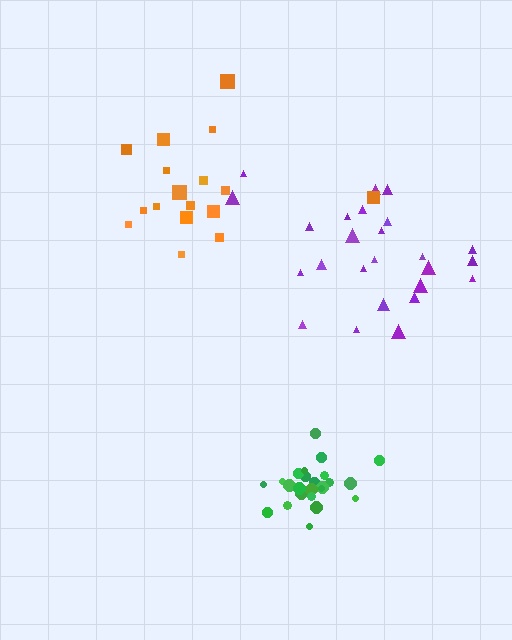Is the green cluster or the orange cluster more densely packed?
Green.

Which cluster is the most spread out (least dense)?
Purple.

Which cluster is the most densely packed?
Green.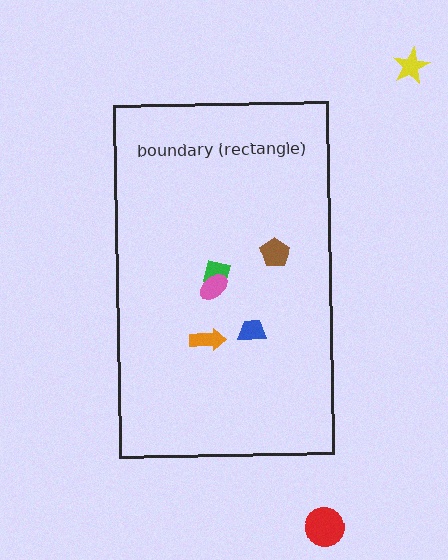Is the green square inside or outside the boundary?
Inside.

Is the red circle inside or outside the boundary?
Outside.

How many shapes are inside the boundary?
5 inside, 2 outside.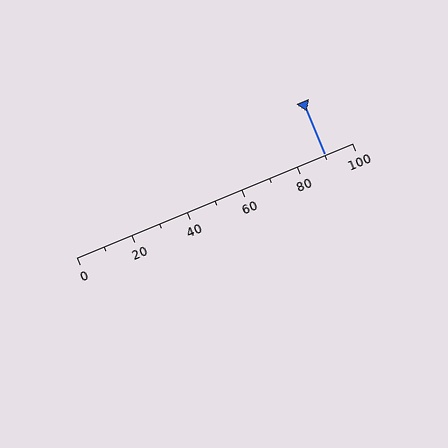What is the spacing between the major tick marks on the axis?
The major ticks are spaced 20 apart.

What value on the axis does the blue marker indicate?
The marker indicates approximately 90.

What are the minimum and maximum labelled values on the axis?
The axis runs from 0 to 100.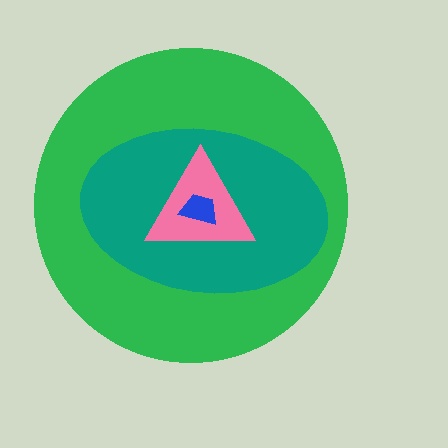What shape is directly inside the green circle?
The teal ellipse.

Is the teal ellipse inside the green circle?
Yes.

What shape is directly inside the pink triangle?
The blue trapezoid.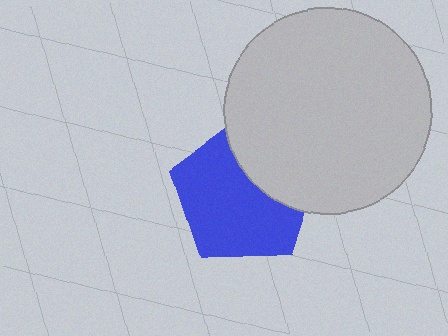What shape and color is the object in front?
The object in front is a light gray circle.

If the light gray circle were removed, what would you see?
You would see the complete blue pentagon.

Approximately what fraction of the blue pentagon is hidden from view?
Roughly 32% of the blue pentagon is hidden behind the light gray circle.